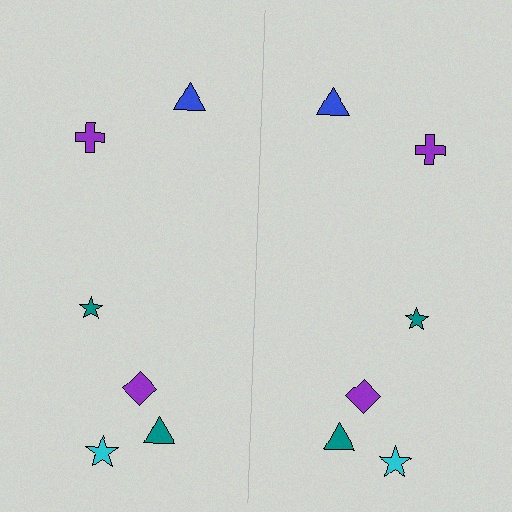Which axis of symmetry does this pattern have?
The pattern has a vertical axis of symmetry running through the center of the image.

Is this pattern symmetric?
Yes, this pattern has bilateral (reflection) symmetry.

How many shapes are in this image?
There are 12 shapes in this image.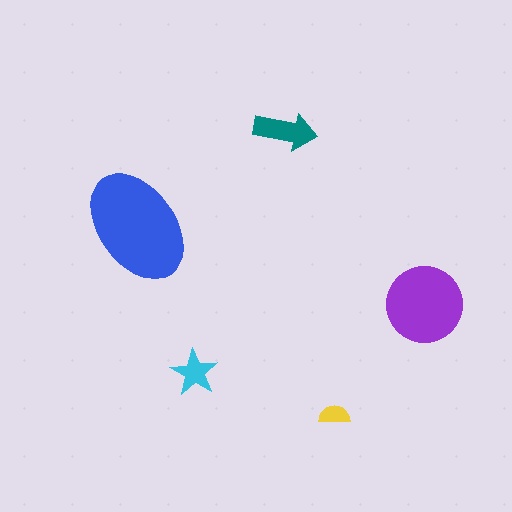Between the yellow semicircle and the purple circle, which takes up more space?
The purple circle.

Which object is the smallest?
The yellow semicircle.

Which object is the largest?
The blue ellipse.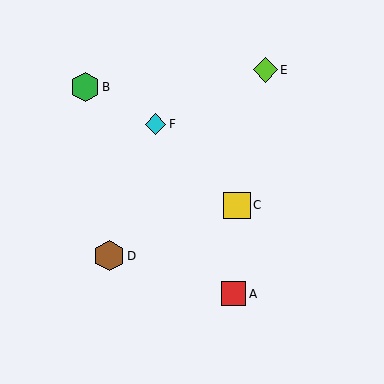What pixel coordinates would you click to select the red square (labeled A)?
Click at (233, 294) to select the red square A.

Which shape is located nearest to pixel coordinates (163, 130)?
The cyan diamond (labeled F) at (155, 124) is nearest to that location.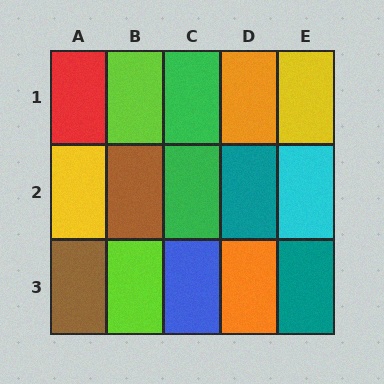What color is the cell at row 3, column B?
Lime.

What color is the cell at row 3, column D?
Orange.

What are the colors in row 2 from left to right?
Yellow, brown, green, teal, cyan.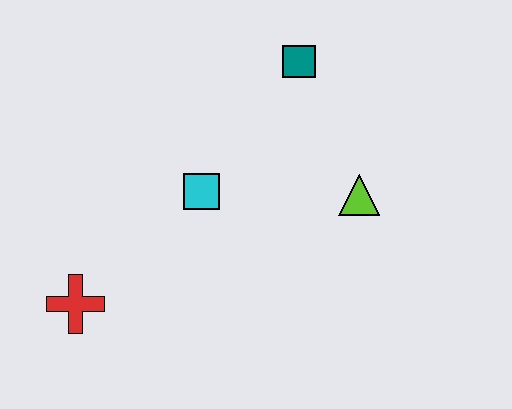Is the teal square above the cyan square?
Yes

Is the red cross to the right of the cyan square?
No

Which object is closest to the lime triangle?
The teal square is closest to the lime triangle.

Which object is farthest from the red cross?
The teal square is farthest from the red cross.